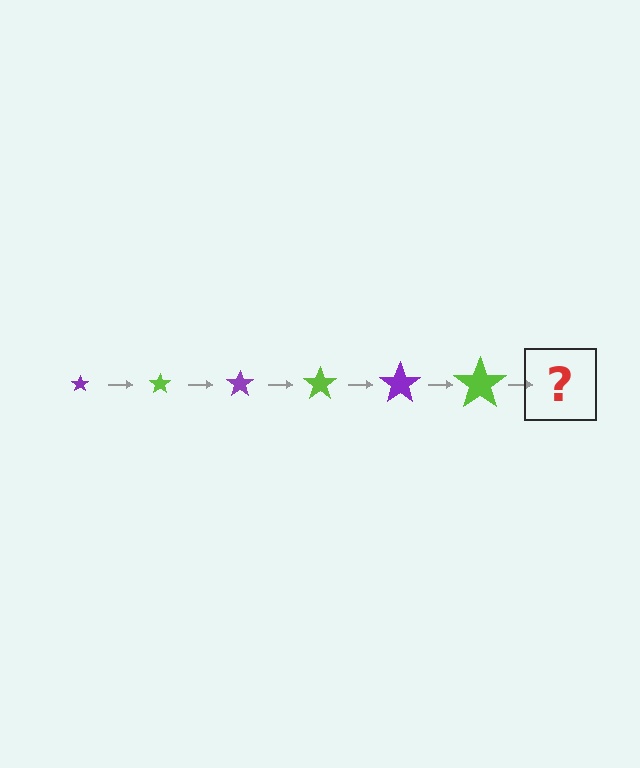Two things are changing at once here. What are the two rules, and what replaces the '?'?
The two rules are that the star grows larger each step and the color cycles through purple and lime. The '?' should be a purple star, larger than the previous one.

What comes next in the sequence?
The next element should be a purple star, larger than the previous one.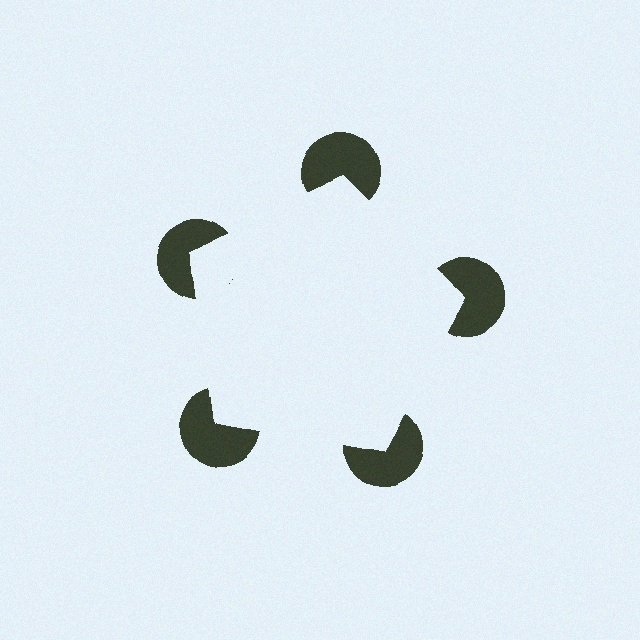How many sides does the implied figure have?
5 sides.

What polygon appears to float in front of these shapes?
An illusory pentagon — its edges are inferred from the aligned wedge cuts in the pac-man discs, not physically drawn.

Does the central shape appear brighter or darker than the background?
It typically appears slightly brighter than the background, even though no actual brightness change is drawn.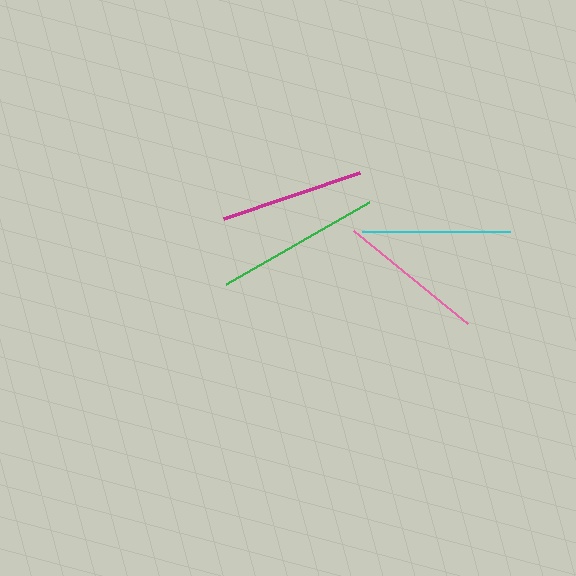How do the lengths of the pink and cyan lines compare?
The pink and cyan lines are approximately the same length.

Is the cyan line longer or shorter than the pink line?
The pink line is longer than the cyan line.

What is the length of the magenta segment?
The magenta segment is approximately 144 pixels long.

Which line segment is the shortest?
The magenta line is the shortest at approximately 144 pixels.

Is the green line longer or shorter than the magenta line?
The green line is longer than the magenta line.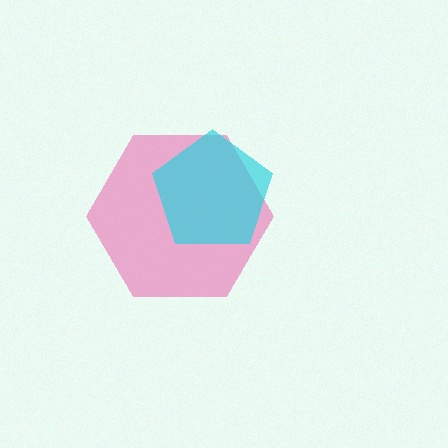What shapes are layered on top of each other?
The layered shapes are: a pink hexagon, a cyan pentagon.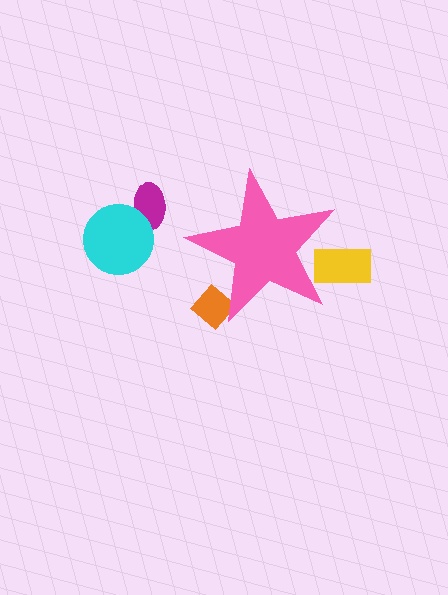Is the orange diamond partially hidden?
Yes, the orange diamond is partially hidden behind the pink star.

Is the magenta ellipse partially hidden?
No, the magenta ellipse is fully visible.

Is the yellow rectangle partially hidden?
Yes, the yellow rectangle is partially hidden behind the pink star.